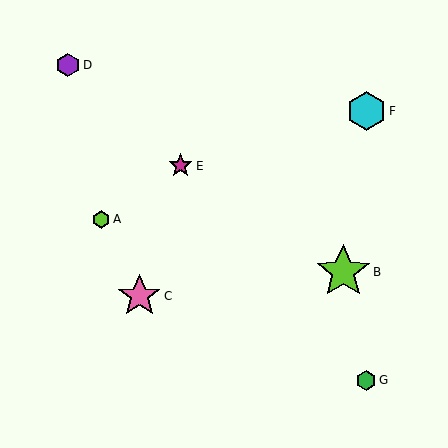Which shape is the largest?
The lime star (labeled B) is the largest.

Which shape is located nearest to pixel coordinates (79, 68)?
The purple hexagon (labeled D) at (68, 65) is nearest to that location.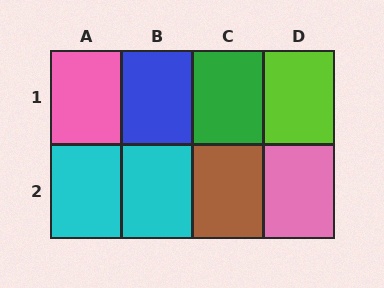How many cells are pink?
2 cells are pink.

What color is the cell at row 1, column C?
Green.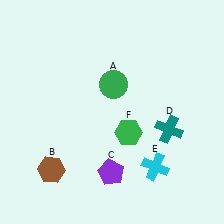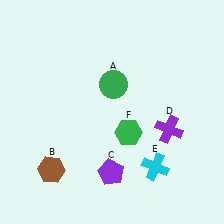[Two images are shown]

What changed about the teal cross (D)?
In Image 1, D is teal. In Image 2, it changed to purple.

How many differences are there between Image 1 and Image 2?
There is 1 difference between the two images.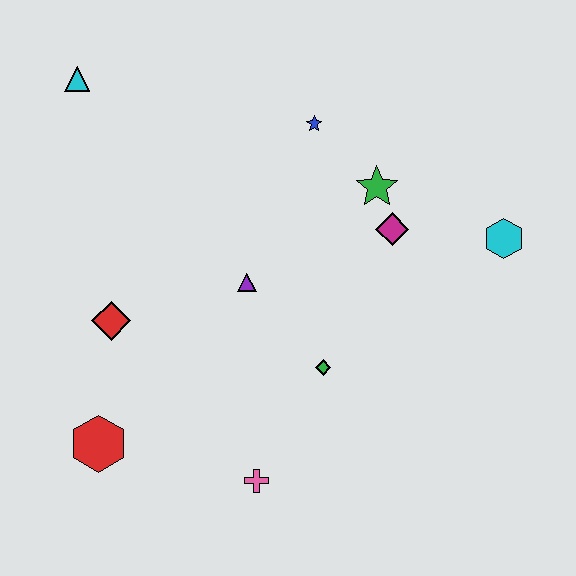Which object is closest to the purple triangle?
The green diamond is closest to the purple triangle.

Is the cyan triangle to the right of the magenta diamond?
No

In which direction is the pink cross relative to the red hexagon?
The pink cross is to the right of the red hexagon.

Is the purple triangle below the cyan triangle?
Yes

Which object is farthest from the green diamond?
The cyan triangle is farthest from the green diamond.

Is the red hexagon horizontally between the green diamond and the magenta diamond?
No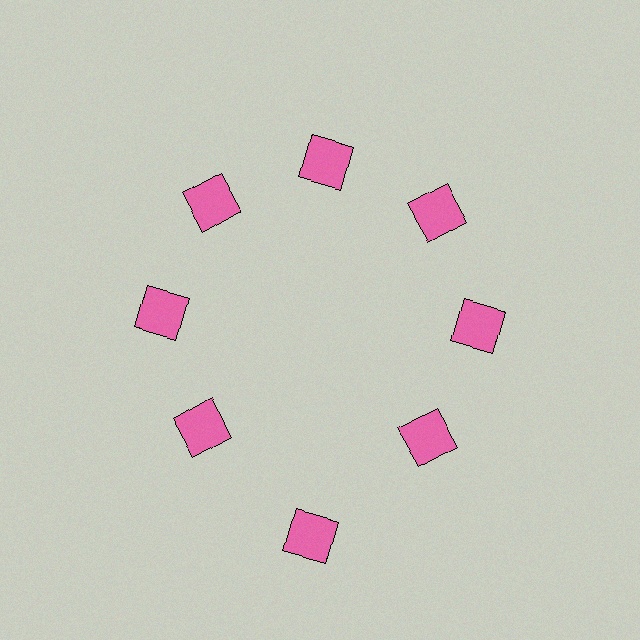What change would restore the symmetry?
The symmetry would be restored by moving it inward, back onto the ring so that all 8 squares sit at equal angles and equal distance from the center.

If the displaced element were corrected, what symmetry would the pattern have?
It would have 8-fold rotational symmetry — the pattern would map onto itself every 45 degrees.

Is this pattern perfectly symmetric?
No. The 8 pink squares are arranged in a ring, but one element near the 6 o'clock position is pushed outward from the center, breaking the 8-fold rotational symmetry.